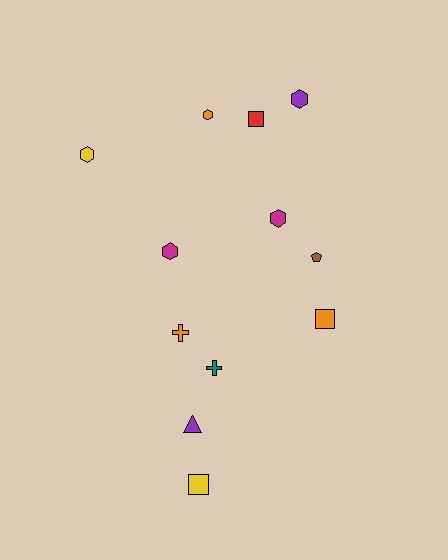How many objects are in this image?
There are 12 objects.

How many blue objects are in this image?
There are no blue objects.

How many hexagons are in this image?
There are 5 hexagons.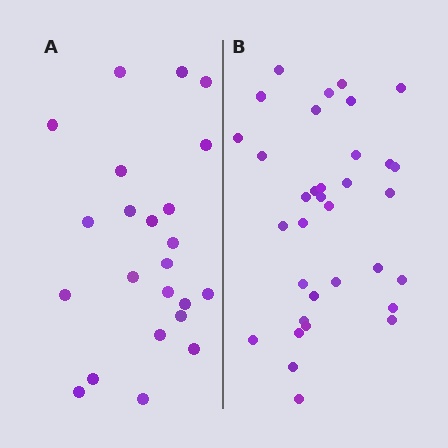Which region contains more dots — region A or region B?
Region B (the right region) has more dots.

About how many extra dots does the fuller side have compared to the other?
Region B has roughly 12 or so more dots than region A.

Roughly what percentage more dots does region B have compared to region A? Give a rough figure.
About 50% more.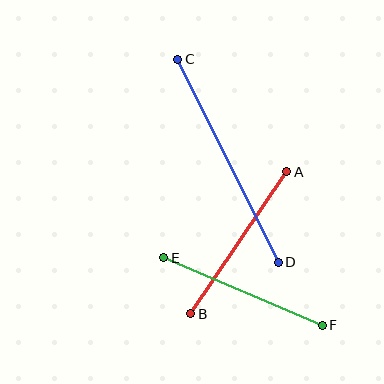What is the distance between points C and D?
The distance is approximately 226 pixels.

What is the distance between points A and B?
The distance is approximately 171 pixels.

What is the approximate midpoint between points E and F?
The midpoint is at approximately (243, 291) pixels.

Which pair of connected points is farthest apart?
Points C and D are farthest apart.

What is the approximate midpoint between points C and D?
The midpoint is at approximately (228, 161) pixels.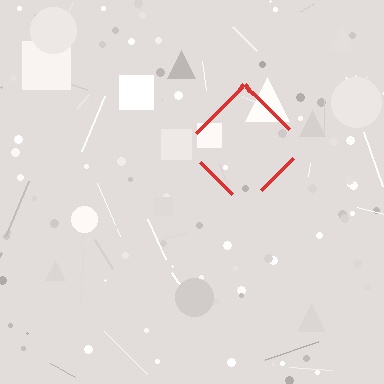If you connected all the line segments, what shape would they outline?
They would outline a diamond.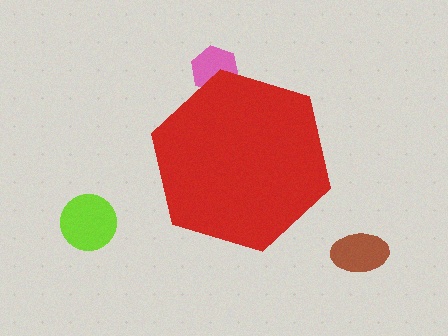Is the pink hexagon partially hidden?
Yes, the pink hexagon is partially hidden behind the red hexagon.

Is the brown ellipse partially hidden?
No, the brown ellipse is fully visible.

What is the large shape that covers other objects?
A red hexagon.